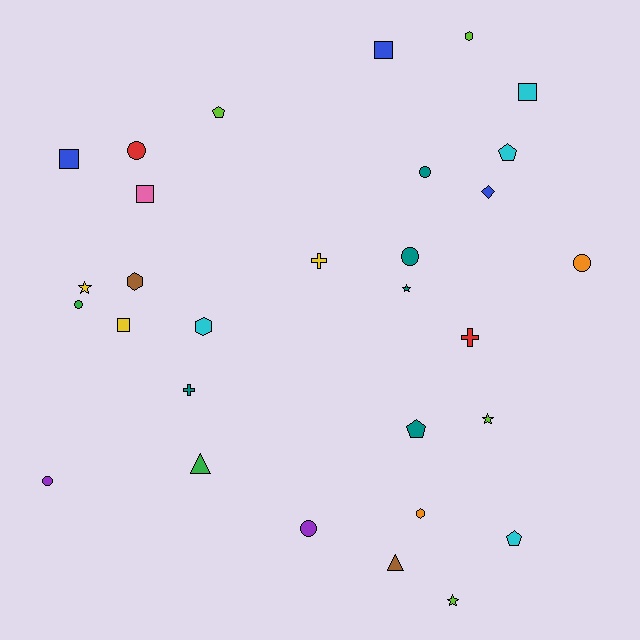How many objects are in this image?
There are 30 objects.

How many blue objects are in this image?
There are 3 blue objects.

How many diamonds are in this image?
There is 1 diamond.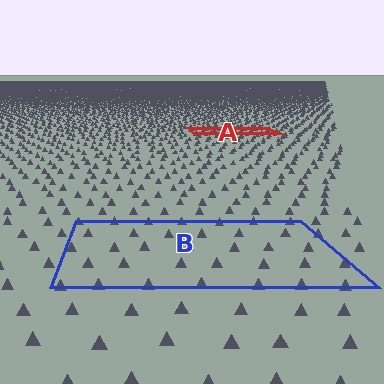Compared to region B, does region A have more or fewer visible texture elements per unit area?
Region A has more texture elements per unit area — they are packed more densely because it is farther away.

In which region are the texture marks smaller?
The texture marks are smaller in region A, because it is farther away.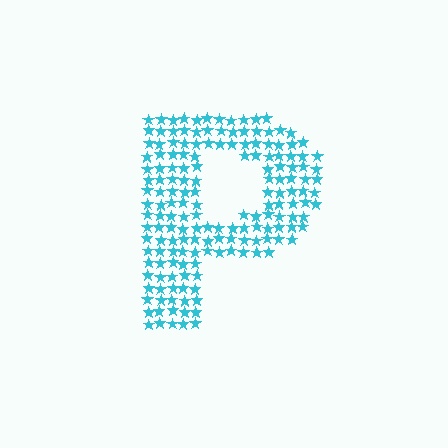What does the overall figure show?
The overall figure shows the letter P.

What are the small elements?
The small elements are stars.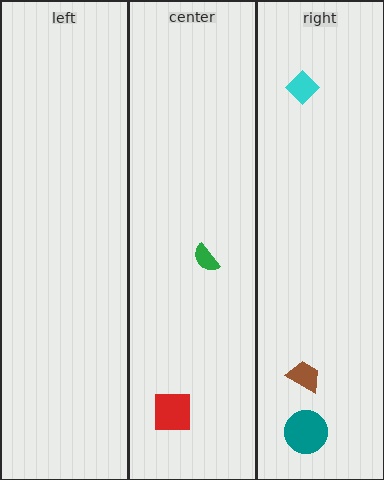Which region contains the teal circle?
The right region.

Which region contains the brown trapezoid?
The right region.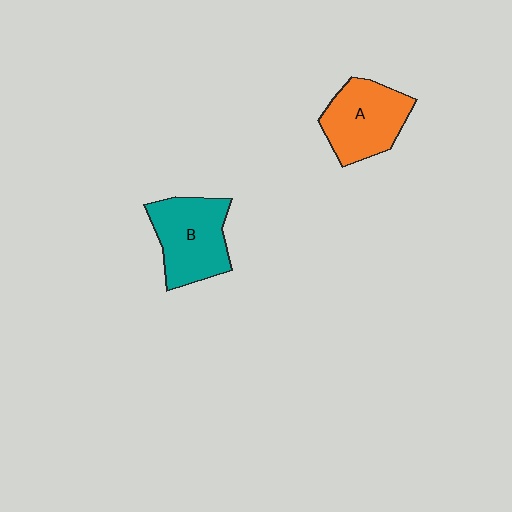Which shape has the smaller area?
Shape A (orange).